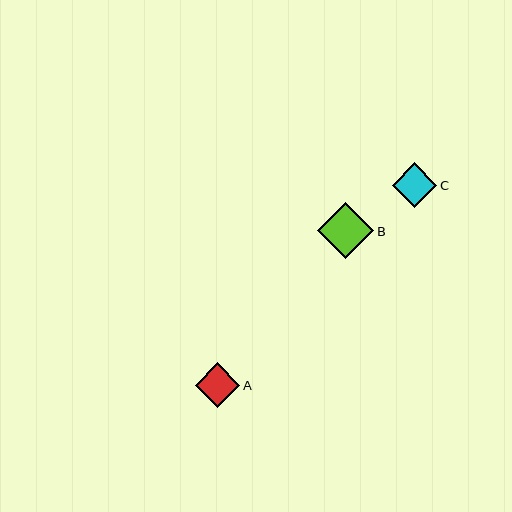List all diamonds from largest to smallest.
From largest to smallest: B, C, A.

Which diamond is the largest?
Diamond B is the largest with a size of approximately 56 pixels.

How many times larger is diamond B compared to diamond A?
Diamond B is approximately 1.3 times the size of diamond A.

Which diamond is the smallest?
Diamond A is the smallest with a size of approximately 44 pixels.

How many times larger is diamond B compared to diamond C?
Diamond B is approximately 1.3 times the size of diamond C.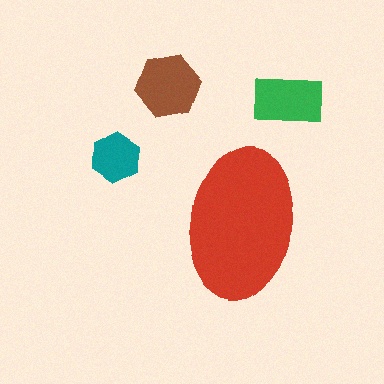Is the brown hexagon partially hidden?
No, the brown hexagon is fully visible.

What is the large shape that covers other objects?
A red ellipse.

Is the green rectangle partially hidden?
No, the green rectangle is fully visible.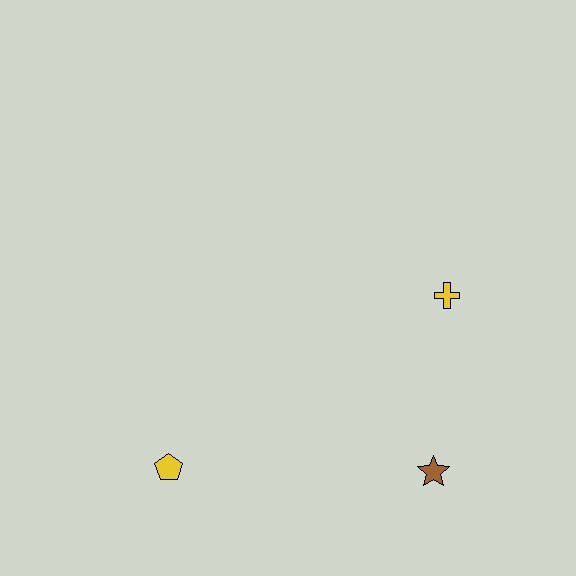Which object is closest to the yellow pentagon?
The brown star is closest to the yellow pentagon.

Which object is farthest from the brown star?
The yellow pentagon is farthest from the brown star.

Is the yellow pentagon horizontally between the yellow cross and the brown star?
No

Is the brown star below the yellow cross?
Yes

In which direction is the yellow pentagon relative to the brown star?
The yellow pentagon is to the left of the brown star.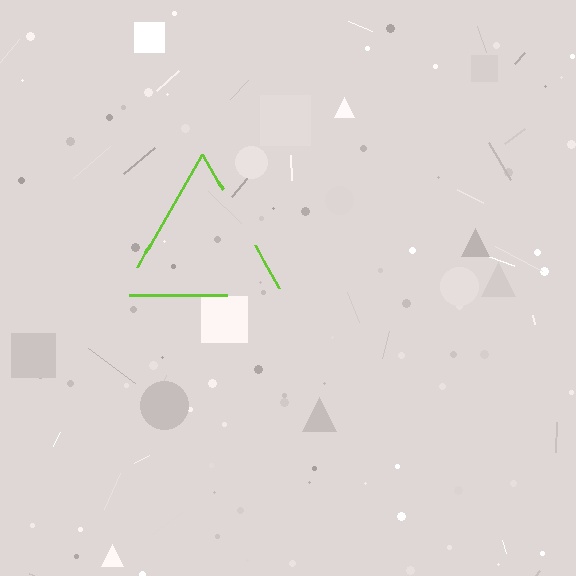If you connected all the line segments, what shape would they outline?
They would outline a triangle.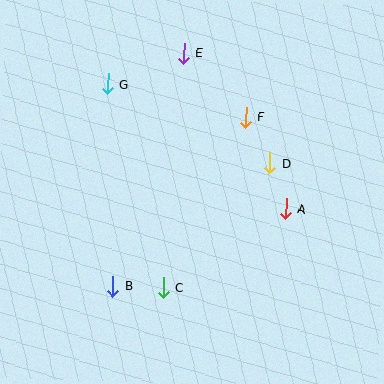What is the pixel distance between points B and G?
The distance between B and G is 202 pixels.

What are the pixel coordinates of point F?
Point F is at (246, 117).